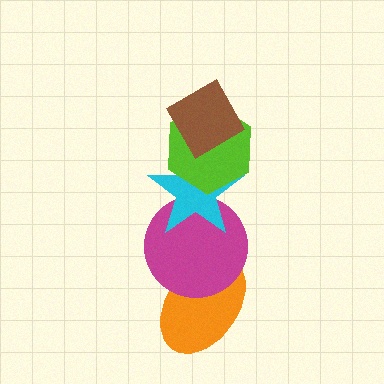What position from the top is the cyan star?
The cyan star is 3rd from the top.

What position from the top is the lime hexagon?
The lime hexagon is 2nd from the top.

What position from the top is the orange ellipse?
The orange ellipse is 5th from the top.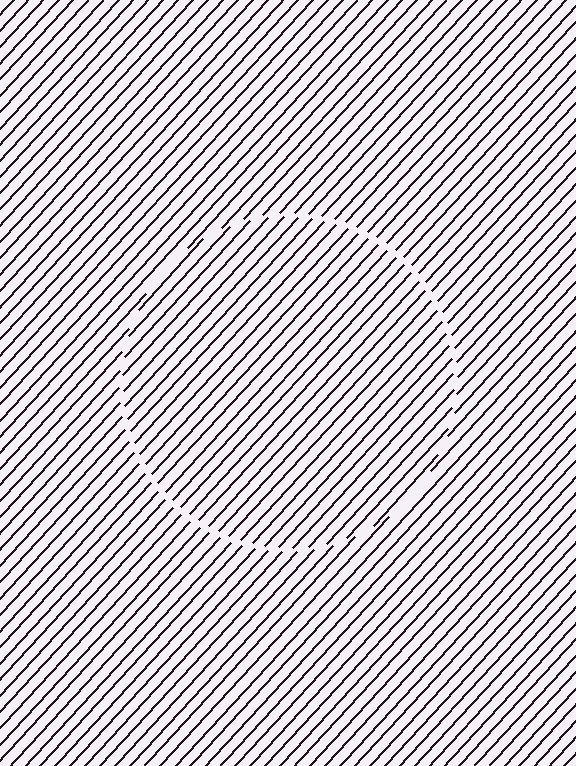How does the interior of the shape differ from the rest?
The interior of the shape contains the same grating, shifted by half a period — the contour is defined by the phase discontinuity where line-ends from the inner and outer gratings abut.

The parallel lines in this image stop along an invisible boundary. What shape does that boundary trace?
An illusory circle. The interior of the shape contains the same grating, shifted by half a period — the contour is defined by the phase discontinuity where line-ends from the inner and outer gratings abut.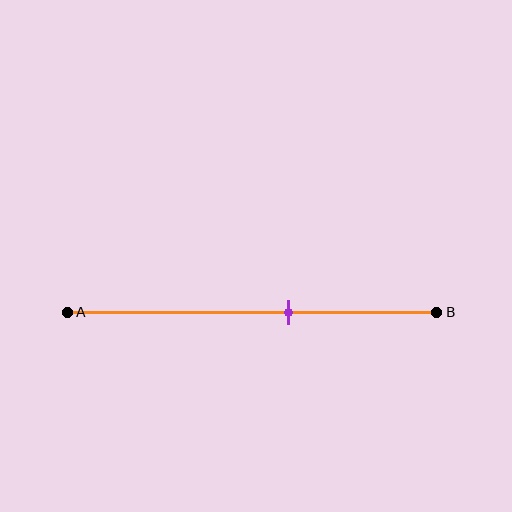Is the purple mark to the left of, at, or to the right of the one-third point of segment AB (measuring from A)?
The purple mark is to the right of the one-third point of segment AB.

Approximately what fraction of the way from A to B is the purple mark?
The purple mark is approximately 60% of the way from A to B.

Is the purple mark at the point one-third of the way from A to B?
No, the mark is at about 60% from A, not at the 33% one-third point.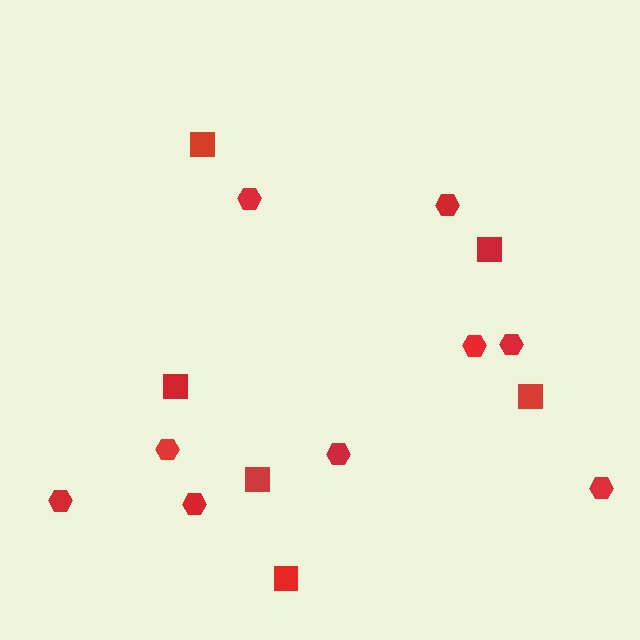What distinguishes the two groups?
There are 2 groups: one group of squares (6) and one group of hexagons (9).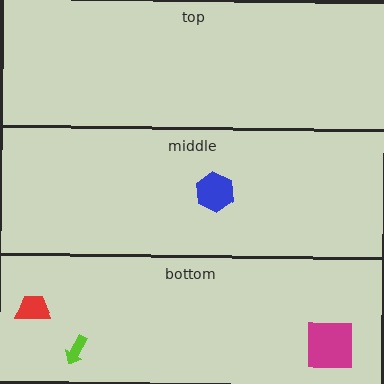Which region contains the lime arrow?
The bottom region.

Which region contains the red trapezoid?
The bottom region.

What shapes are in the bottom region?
The red trapezoid, the magenta square, the lime arrow.